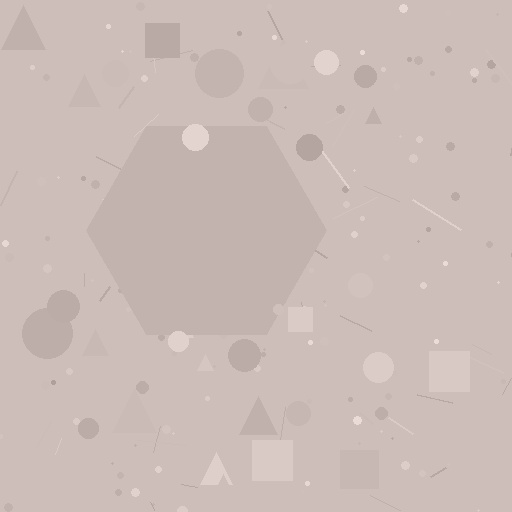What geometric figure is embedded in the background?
A hexagon is embedded in the background.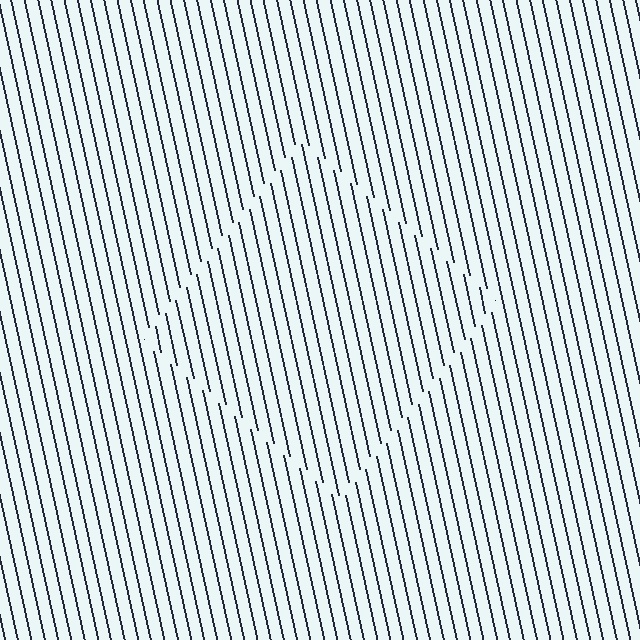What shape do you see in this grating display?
An illusory square. The interior of the shape contains the same grating, shifted by half a period — the contour is defined by the phase discontinuity where line-ends from the inner and outer gratings abut.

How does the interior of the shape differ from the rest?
The interior of the shape contains the same grating, shifted by half a period — the contour is defined by the phase discontinuity where line-ends from the inner and outer gratings abut.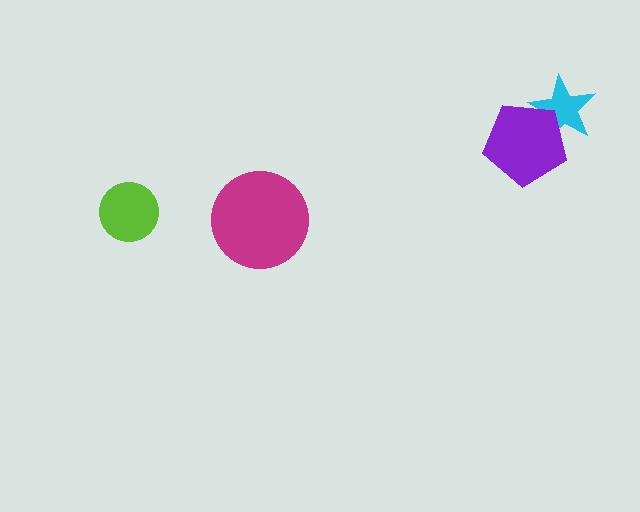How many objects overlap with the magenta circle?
0 objects overlap with the magenta circle.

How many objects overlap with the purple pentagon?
1 object overlaps with the purple pentagon.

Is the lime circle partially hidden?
No, no other shape covers it.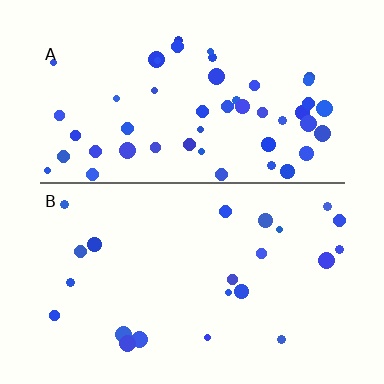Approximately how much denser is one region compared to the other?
Approximately 2.2× — region A over region B.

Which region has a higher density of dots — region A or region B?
A (the top).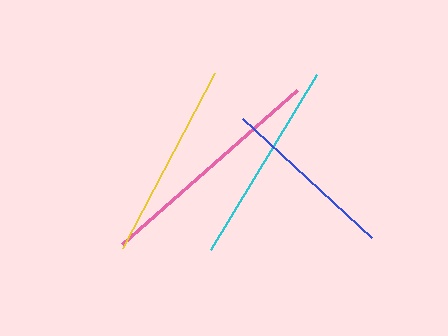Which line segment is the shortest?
The blue line is the shortest at approximately 175 pixels.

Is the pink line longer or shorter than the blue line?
The pink line is longer than the blue line.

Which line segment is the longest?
The pink line is the longest at approximately 233 pixels.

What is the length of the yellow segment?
The yellow segment is approximately 198 pixels long.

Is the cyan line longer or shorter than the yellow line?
The cyan line is longer than the yellow line.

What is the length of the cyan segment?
The cyan segment is approximately 205 pixels long.